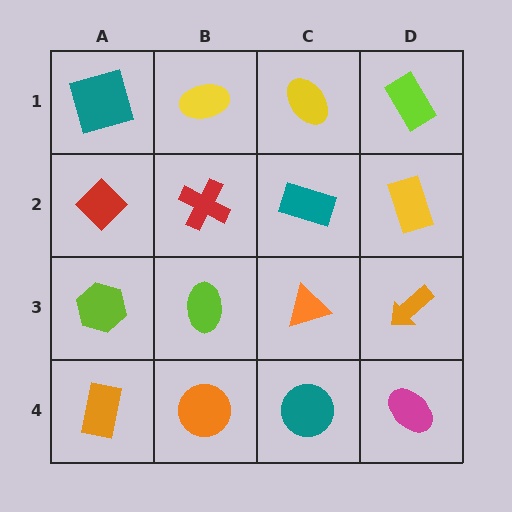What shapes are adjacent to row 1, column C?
A teal rectangle (row 2, column C), a yellow ellipse (row 1, column B), a lime rectangle (row 1, column D).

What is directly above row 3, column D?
A yellow rectangle.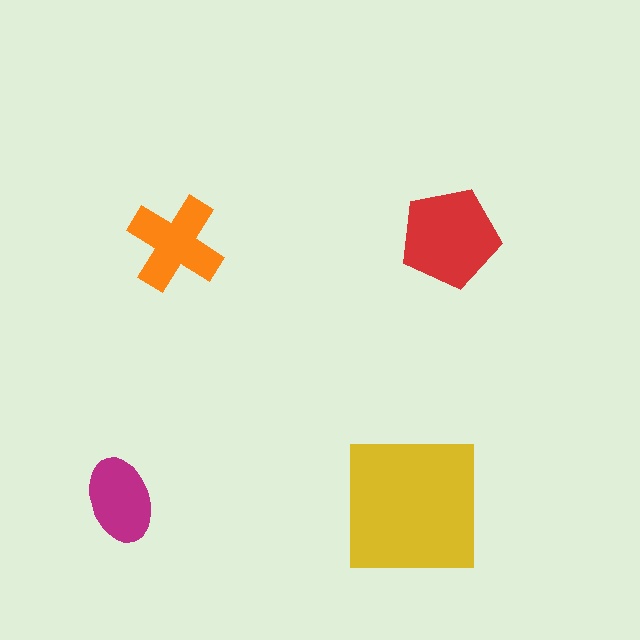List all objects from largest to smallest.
The yellow square, the red pentagon, the orange cross, the magenta ellipse.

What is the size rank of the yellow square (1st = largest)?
1st.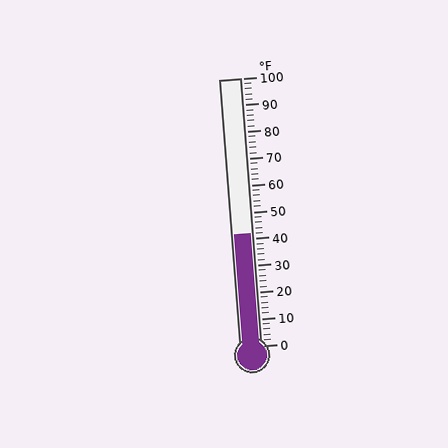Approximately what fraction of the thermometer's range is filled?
The thermometer is filled to approximately 40% of its range.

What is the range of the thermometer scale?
The thermometer scale ranges from 0°F to 100°F.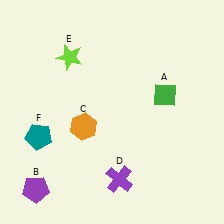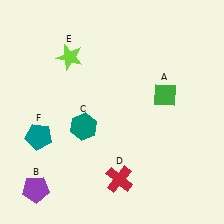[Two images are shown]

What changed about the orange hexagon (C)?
In Image 1, C is orange. In Image 2, it changed to teal.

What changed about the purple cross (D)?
In Image 1, D is purple. In Image 2, it changed to red.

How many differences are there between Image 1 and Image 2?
There are 2 differences between the two images.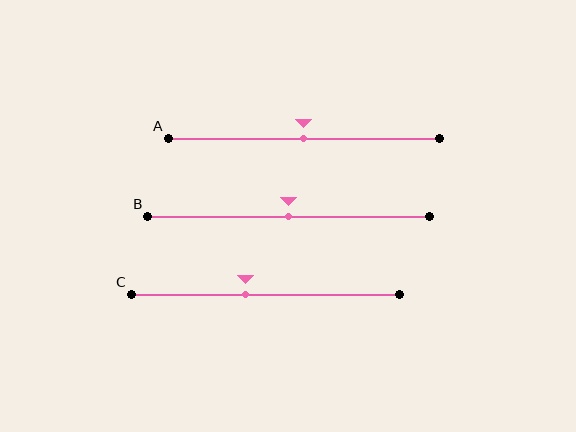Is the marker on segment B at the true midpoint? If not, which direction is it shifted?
Yes, the marker on segment B is at the true midpoint.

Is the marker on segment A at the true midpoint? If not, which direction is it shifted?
Yes, the marker on segment A is at the true midpoint.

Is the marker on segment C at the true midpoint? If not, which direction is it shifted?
No, the marker on segment C is shifted to the left by about 7% of the segment length.